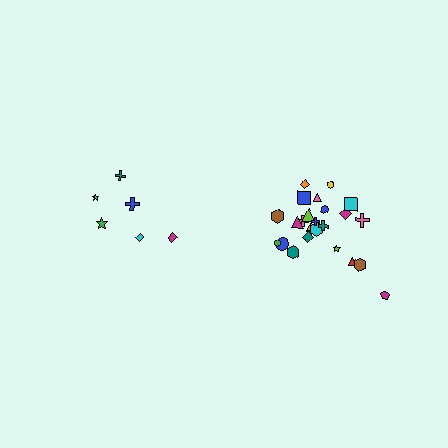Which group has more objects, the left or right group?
The right group.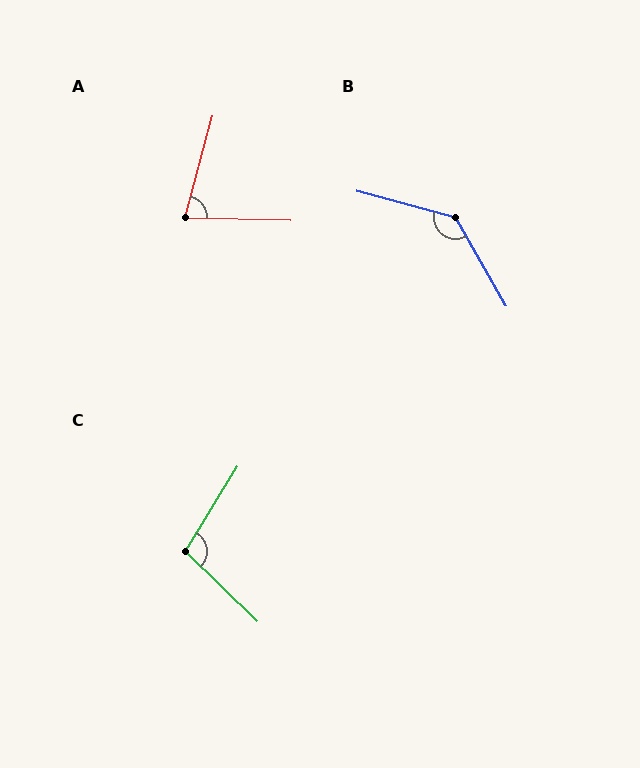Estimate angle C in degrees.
Approximately 103 degrees.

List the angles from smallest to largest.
A (76°), C (103°), B (135°).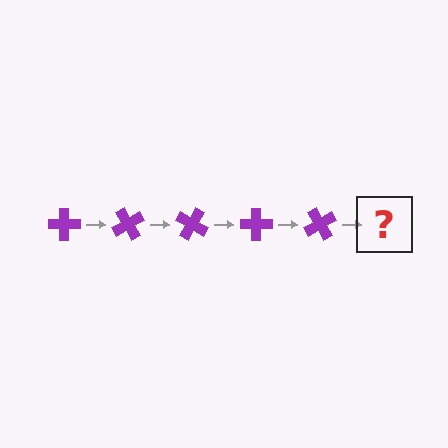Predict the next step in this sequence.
The next step is a purple cross rotated 300 degrees.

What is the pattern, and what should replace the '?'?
The pattern is that the cross rotates 60 degrees each step. The '?' should be a purple cross rotated 300 degrees.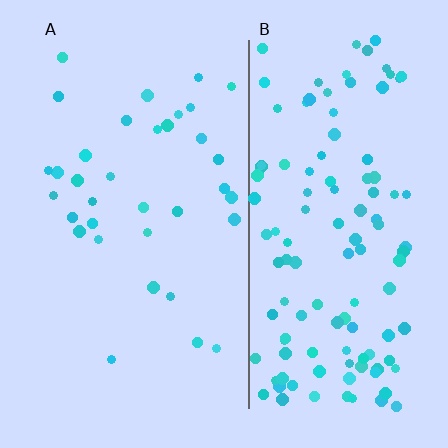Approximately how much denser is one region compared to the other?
Approximately 3.5× — region B over region A.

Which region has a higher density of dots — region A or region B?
B (the right).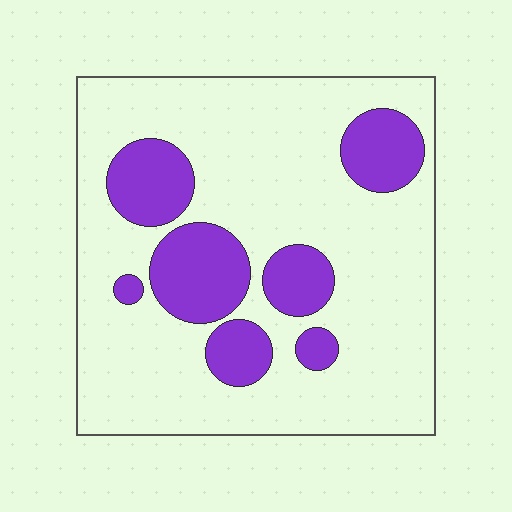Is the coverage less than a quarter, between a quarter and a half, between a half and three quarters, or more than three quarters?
Less than a quarter.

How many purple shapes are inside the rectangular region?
7.